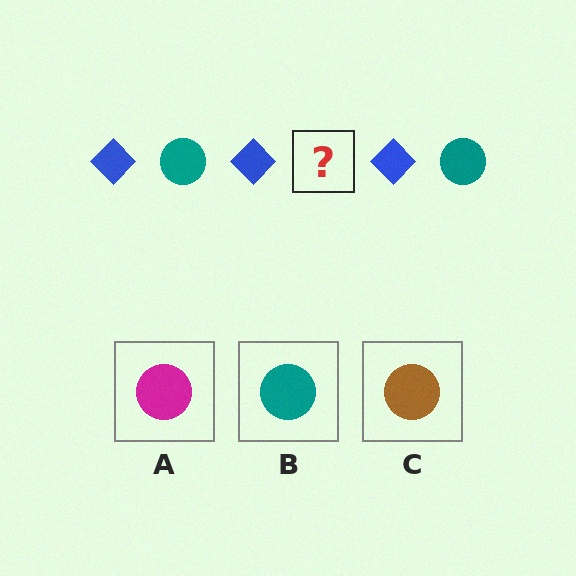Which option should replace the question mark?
Option B.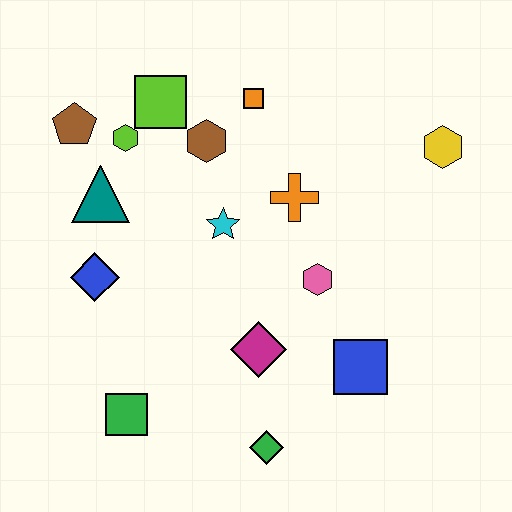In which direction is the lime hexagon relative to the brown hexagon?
The lime hexagon is to the left of the brown hexagon.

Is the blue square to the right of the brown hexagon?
Yes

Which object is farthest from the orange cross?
The green square is farthest from the orange cross.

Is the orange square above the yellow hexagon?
Yes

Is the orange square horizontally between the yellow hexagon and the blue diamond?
Yes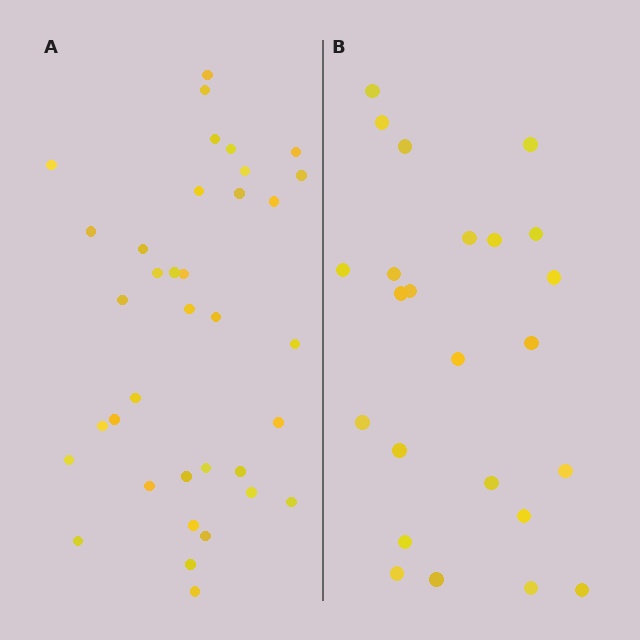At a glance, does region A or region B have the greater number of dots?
Region A (the left region) has more dots.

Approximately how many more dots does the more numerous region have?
Region A has roughly 12 or so more dots than region B.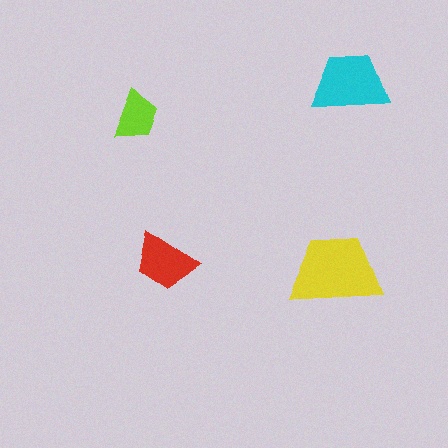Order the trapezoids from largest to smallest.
the yellow one, the cyan one, the red one, the lime one.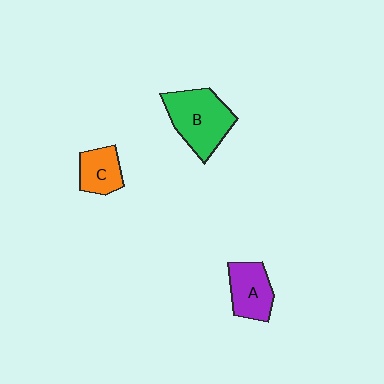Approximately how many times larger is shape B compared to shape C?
Approximately 1.9 times.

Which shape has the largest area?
Shape B (green).